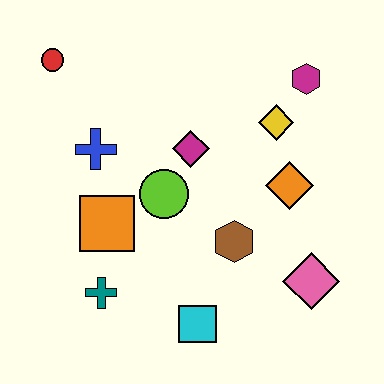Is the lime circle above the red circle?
No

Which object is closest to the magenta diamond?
The lime circle is closest to the magenta diamond.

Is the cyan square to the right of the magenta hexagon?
No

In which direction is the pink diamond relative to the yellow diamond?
The pink diamond is below the yellow diamond.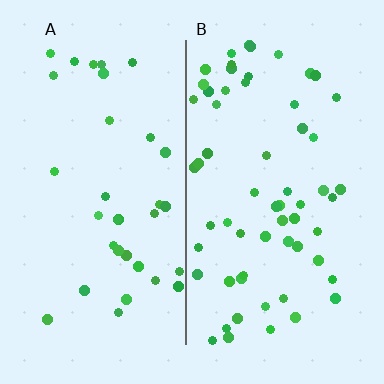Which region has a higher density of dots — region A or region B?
B (the right).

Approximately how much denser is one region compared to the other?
Approximately 1.8× — region B over region A.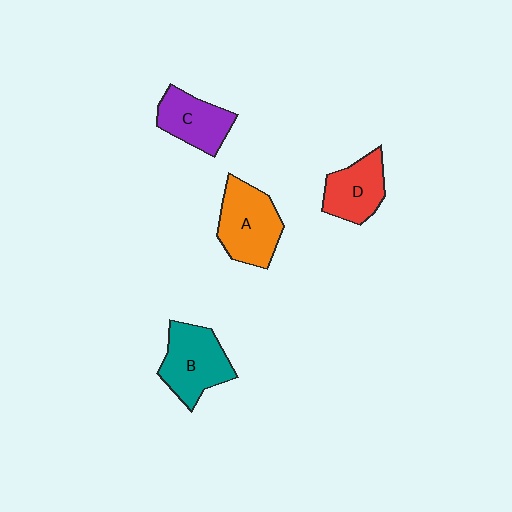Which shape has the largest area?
Shape A (orange).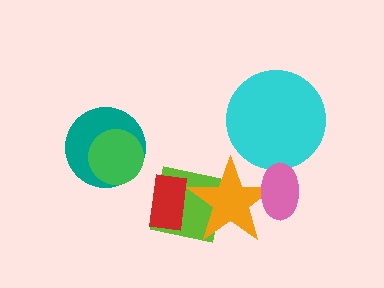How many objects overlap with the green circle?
1 object overlaps with the green circle.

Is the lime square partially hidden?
Yes, it is partially covered by another shape.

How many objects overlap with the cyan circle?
0 objects overlap with the cyan circle.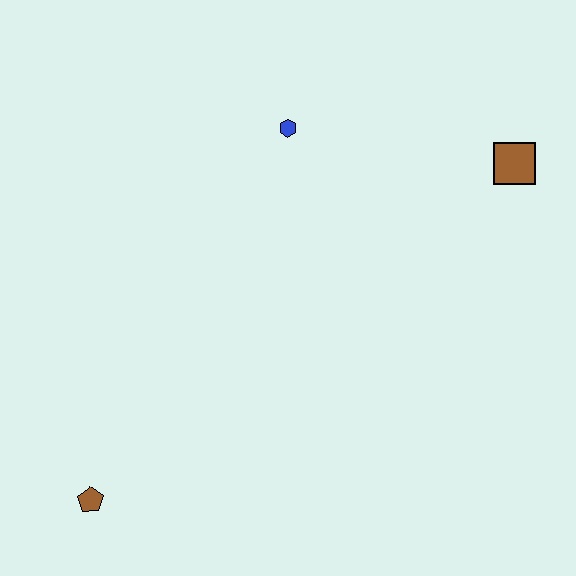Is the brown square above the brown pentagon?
Yes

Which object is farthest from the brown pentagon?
The brown square is farthest from the brown pentagon.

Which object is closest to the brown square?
The blue hexagon is closest to the brown square.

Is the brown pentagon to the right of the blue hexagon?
No